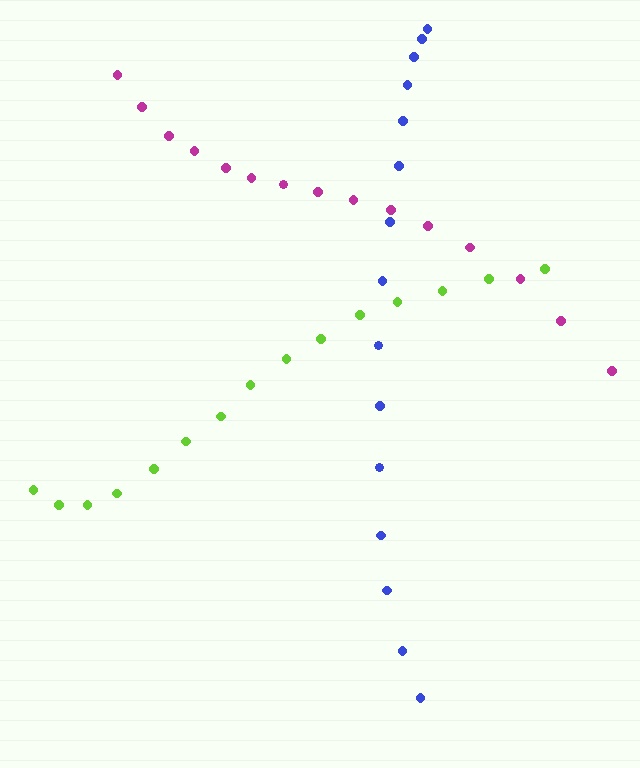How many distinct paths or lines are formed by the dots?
There are 3 distinct paths.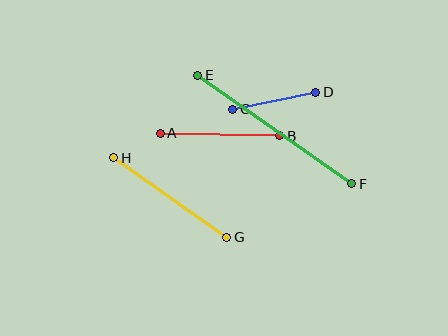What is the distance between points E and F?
The distance is approximately 189 pixels.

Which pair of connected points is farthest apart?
Points E and F are farthest apart.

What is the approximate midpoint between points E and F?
The midpoint is at approximately (275, 129) pixels.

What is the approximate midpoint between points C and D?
The midpoint is at approximately (274, 101) pixels.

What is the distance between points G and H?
The distance is approximately 138 pixels.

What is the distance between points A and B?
The distance is approximately 120 pixels.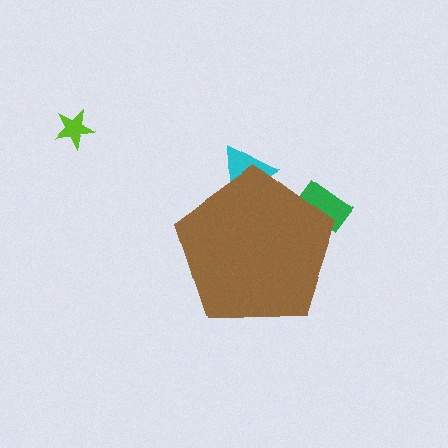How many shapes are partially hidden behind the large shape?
2 shapes are partially hidden.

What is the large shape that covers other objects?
A brown pentagon.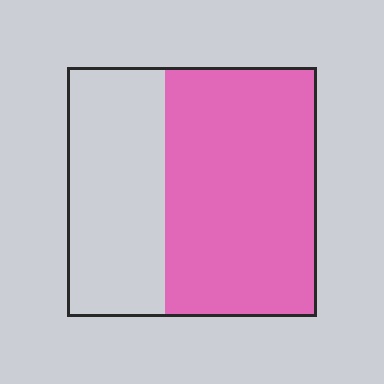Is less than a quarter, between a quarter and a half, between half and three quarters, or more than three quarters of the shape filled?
Between half and three quarters.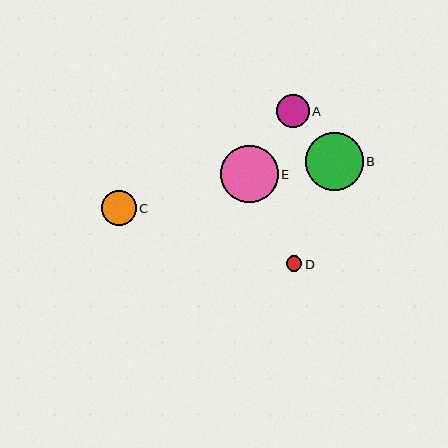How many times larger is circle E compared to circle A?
Circle E is approximately 1.8 times the size of circle A.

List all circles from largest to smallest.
From largest to smallest: B, E, C, A, D.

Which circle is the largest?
Circle B is the largest with a size of approximately 58 pixels.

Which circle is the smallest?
Circle D is the smallest with a size of approximately 15 pixels.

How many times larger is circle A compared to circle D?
Circle A is approximately 2.2 times the size of circle D.